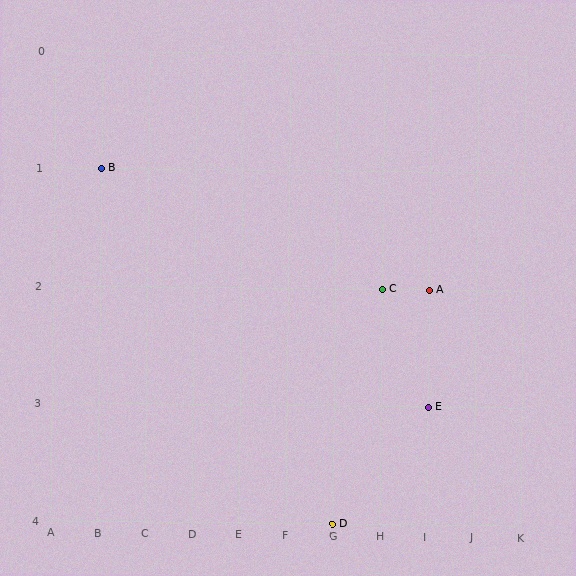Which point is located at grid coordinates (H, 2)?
Point C is at (H, 2).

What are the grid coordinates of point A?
Point A is at grid coordinates (I, 2).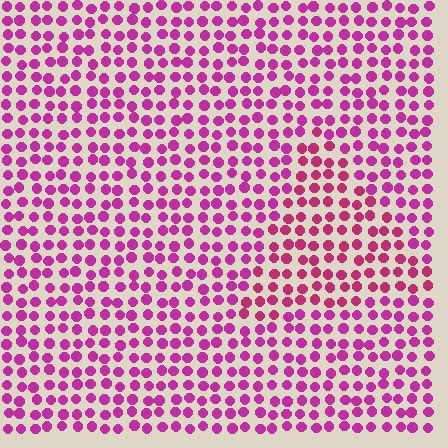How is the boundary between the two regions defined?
The boundary is defined purely by a slight shift in hue (about 20 degrees). Spacing, size, and orientation are identical on both sides.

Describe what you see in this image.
The image is filled with small magenta elements in a uniform arrangement. A triangle-shaped region is visible where the elements are tinted to a slightly different hue, forming a subtle color boundary.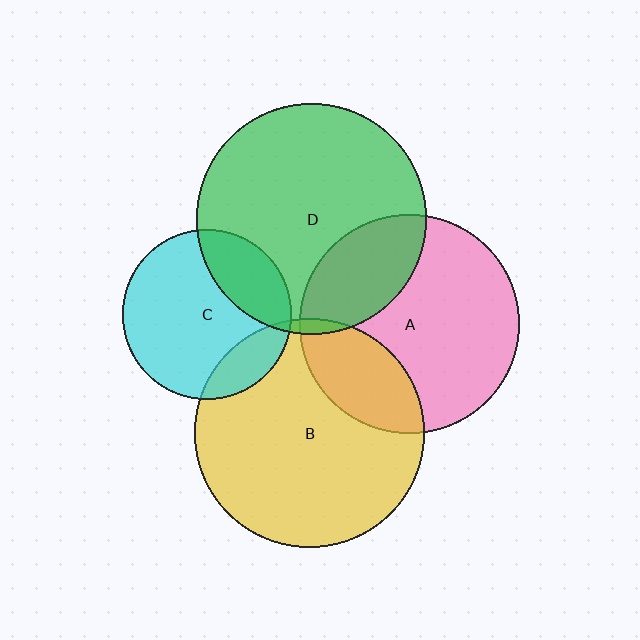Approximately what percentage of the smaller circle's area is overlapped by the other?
Approximately 25%.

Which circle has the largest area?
Circle D (green).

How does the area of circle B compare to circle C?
Approximately 1.8 times.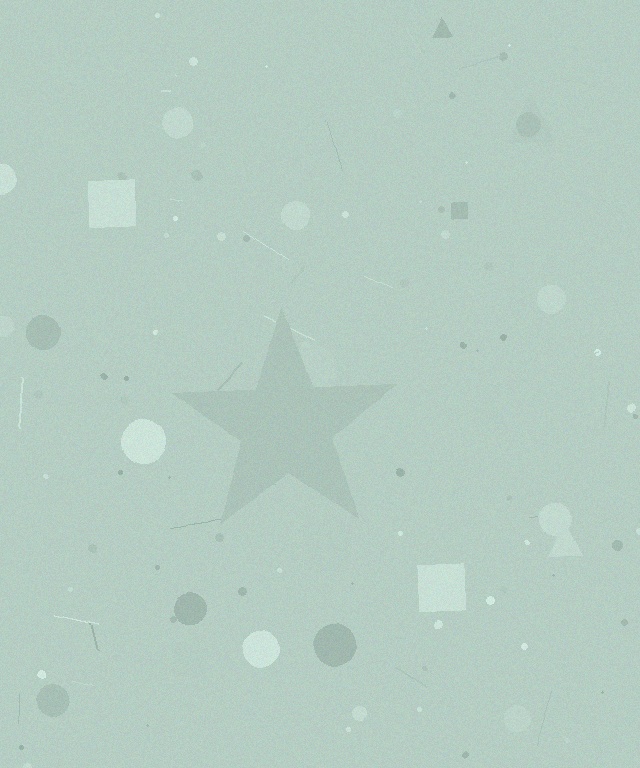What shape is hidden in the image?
A star is hidden in the image.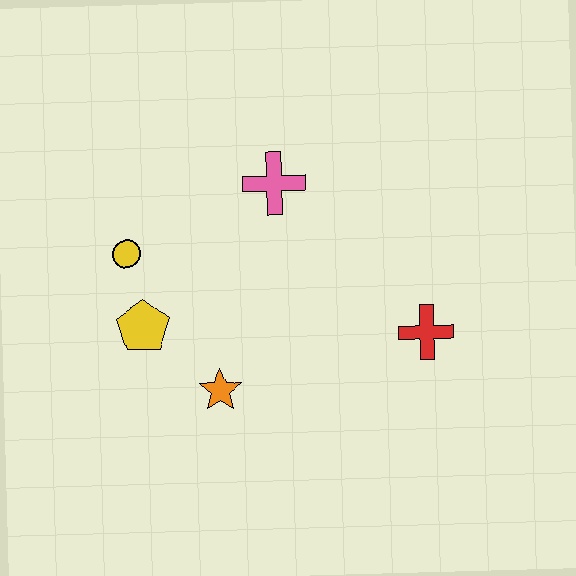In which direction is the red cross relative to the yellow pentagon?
The red cross is to the right of the yellow pentagon.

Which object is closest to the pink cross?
The yellow circle is closest to the pink cross.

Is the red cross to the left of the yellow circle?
No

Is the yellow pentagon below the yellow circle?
Yes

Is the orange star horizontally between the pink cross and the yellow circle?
Yes